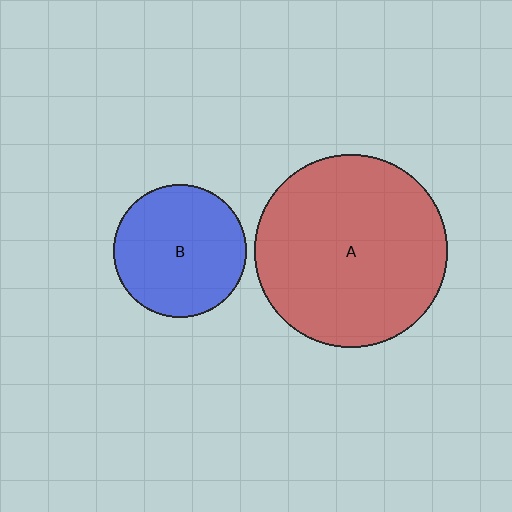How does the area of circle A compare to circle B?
Approximately 2.1 times.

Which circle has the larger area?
Circle A (red).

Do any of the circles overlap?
No, none of the circles overlap.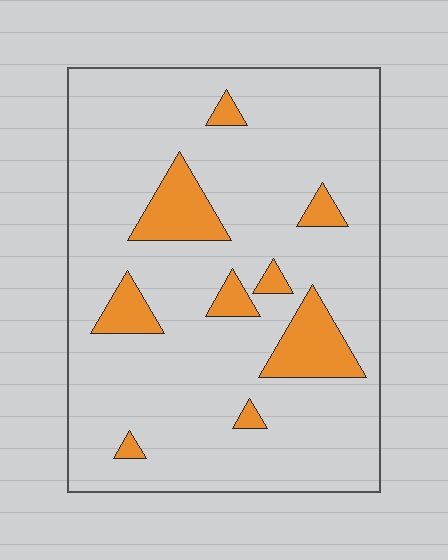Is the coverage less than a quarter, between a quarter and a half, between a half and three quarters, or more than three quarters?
Less than a quarter.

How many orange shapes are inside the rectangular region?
9.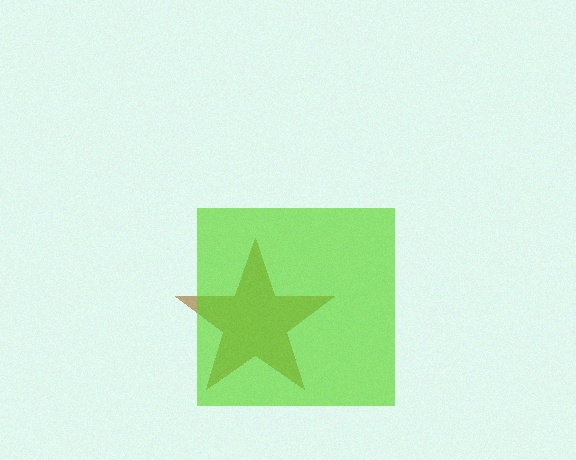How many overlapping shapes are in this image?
There are 2 overlapping shapes in the image.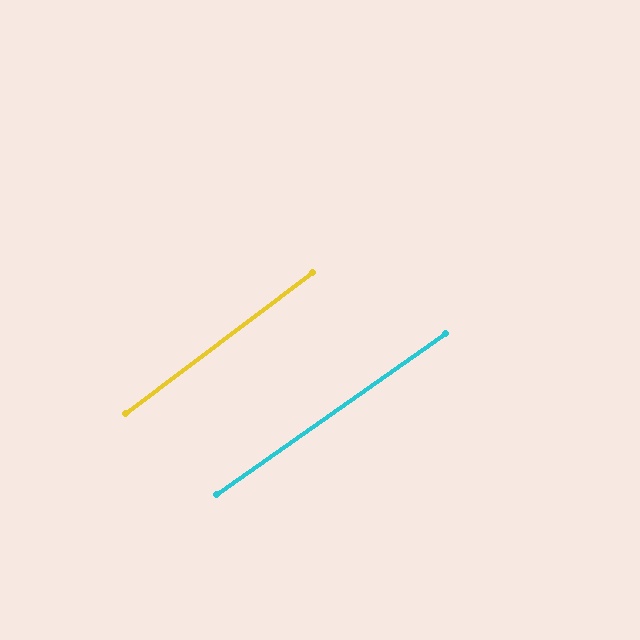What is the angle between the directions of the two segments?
Approximately 2 degrees.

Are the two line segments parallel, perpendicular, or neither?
Parallel — their directions differ by only 1.9°.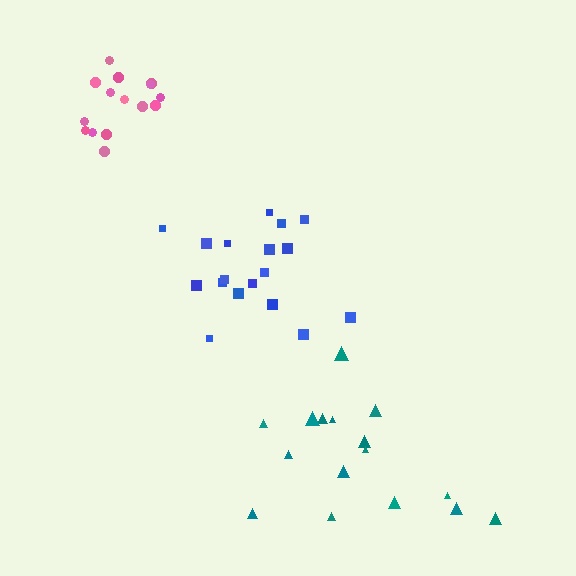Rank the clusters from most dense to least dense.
pink, blue, teal.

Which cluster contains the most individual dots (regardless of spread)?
Blue (18).